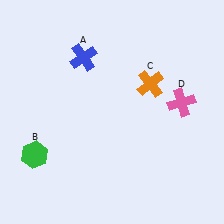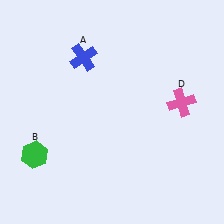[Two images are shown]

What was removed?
The orange cross (C) was removed in Image 2.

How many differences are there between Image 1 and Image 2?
There is 1 difference between the two images.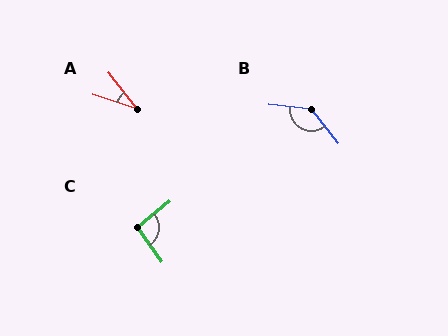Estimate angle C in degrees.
Approximately 93 degrees.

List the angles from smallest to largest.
A (33°), C (93°), B (135°).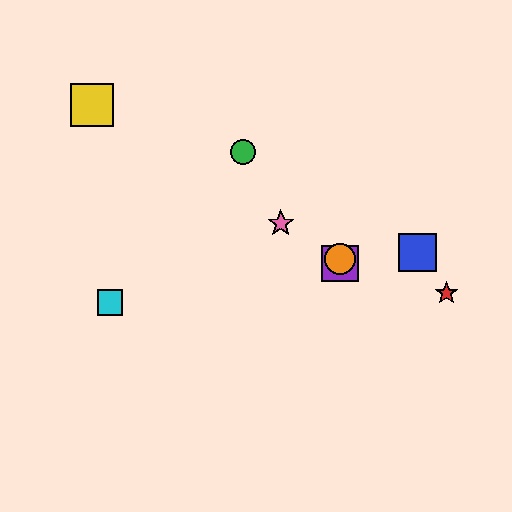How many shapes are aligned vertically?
2 shapes (the purple square, the orange circle) are aligned vertically.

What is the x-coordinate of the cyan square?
The cyan square is at x≈110.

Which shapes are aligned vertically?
The purple square, the orange circle are aligned vertically.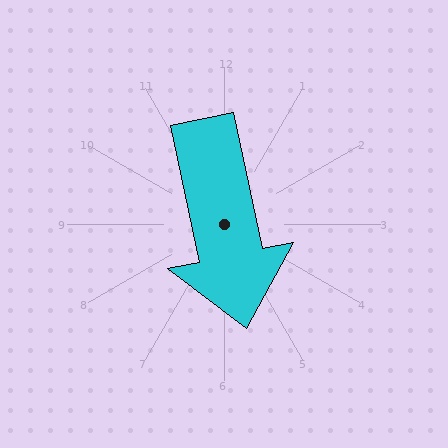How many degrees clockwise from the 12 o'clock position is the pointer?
Approximately 168 degrees.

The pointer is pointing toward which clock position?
Roughly 6 o'clock.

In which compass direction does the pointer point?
South.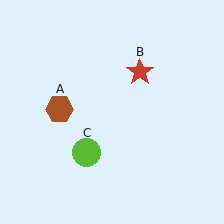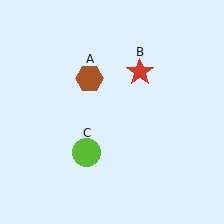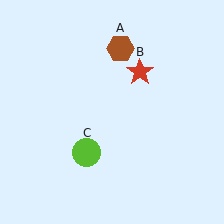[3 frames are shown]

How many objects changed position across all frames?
1 object changed position: brown hexagon (object A).